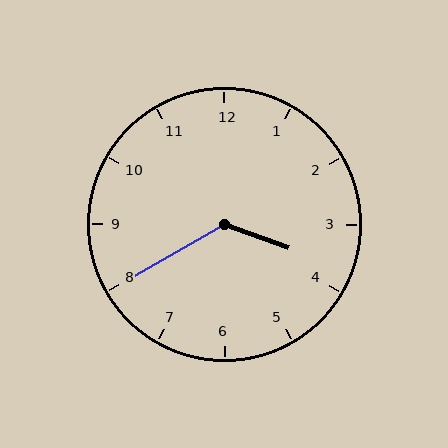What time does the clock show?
3:40.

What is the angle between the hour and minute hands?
Approximately 130 degrees.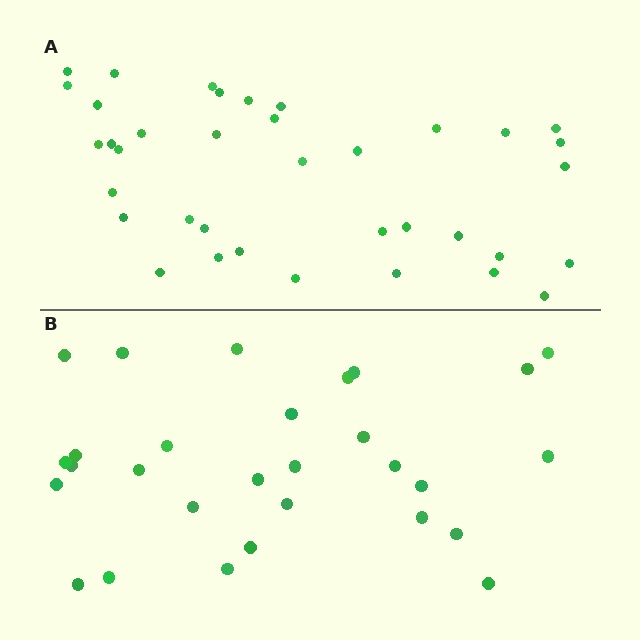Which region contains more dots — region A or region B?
Region A (the top region) has more dots.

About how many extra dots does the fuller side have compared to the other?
Region A has roughly 8 or so more dots than region B.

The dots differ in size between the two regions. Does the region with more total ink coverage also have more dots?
No. Region B has more total ink coverage because its dots are larger, but region A actually contains more individual dots. Total area can be misleading — the number of items is what matters here.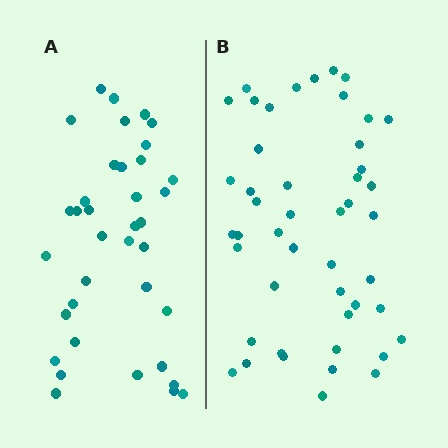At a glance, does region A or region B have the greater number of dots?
Region B (the right region) has more dots.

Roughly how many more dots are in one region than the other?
Region B has roughly 10 or so more dots than region A.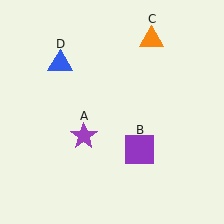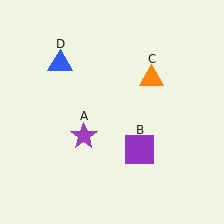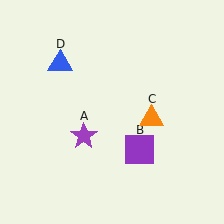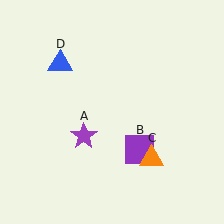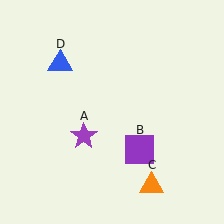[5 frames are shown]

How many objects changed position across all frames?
1 object changed position: orange triangle (object C).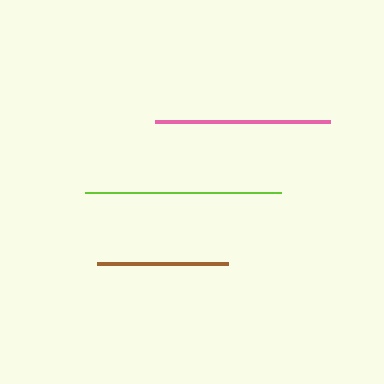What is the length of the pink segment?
The pink segment is approximately 175 pixels long.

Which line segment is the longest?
The lime line is the longest at approximately 197 pixels.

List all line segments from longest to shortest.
From longest to shortest: lime, pink, brown.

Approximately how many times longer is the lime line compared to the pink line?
The lime line is approximately 1.1 times the length of the pink line.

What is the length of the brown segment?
The brown segment is approximately 131 pixels long.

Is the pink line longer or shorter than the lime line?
The lime line is longer than the pink line.